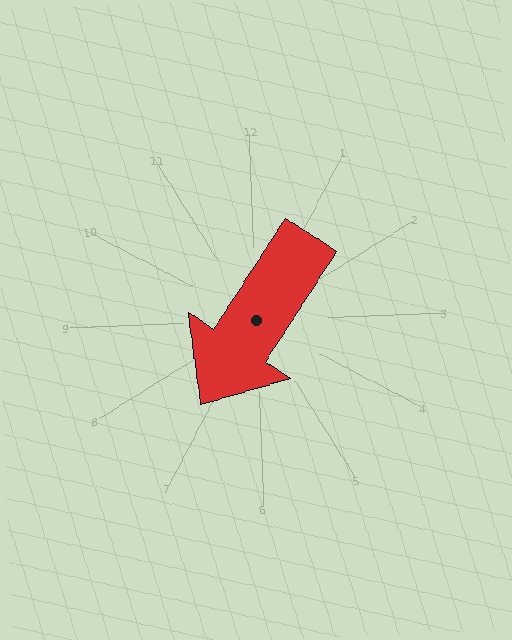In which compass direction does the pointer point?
Southwest.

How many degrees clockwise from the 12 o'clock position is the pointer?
Approximately 215 degrees.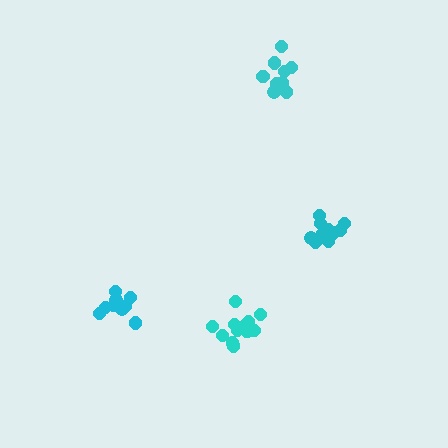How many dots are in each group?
Group 1: 10 dots, Group 2: 9 dots, Group 3: 9 dots, Group 4: 13 dots (41 total).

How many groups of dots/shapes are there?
There are 4 groups.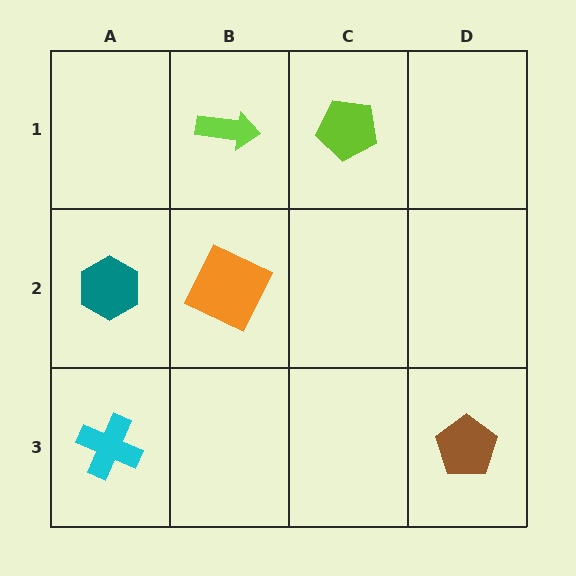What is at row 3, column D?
A brown pentagon.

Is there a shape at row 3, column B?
No, that cell is empty.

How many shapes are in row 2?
2 shapes.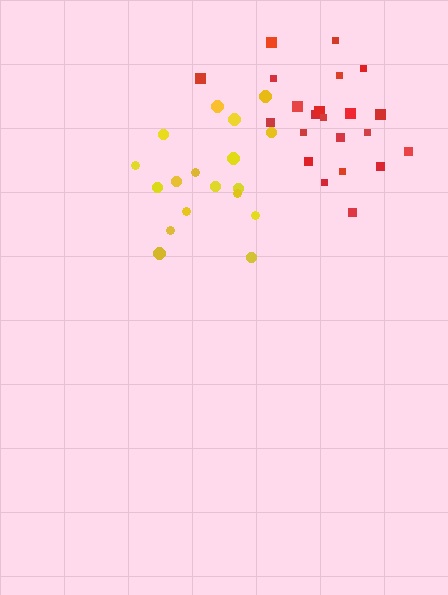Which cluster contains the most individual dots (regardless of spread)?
Red (22).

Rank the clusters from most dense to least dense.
yellow, red.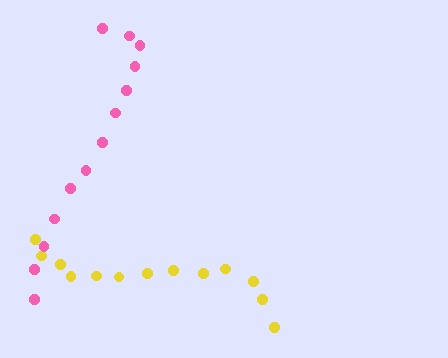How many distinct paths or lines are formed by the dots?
There are 2 distinct paths.